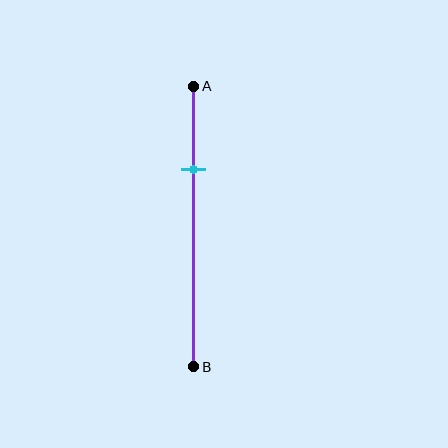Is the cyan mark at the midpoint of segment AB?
No, the mark is at about 30% from A, not at the 50% midpoint.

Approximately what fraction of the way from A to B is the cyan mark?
The cyan mark is approximately 30% of the way from A to B.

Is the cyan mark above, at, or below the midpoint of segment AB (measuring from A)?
The cyan mark is above the midpoint of segment AB.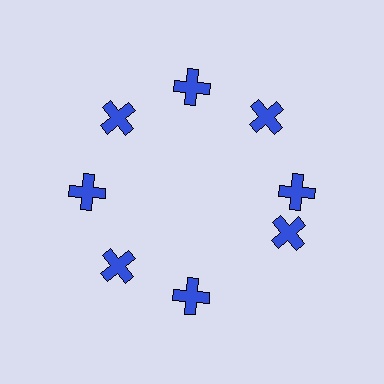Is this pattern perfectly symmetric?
No. The 8 blue crosses are arranged in a ring, but one element near the 4 o'clock position is rotated out of alignment along the ring, breaking the 8-fold rotational symmetry.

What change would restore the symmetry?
The symmetry would be restored by rotating it back into even spacing with its neighbors so that all 8 crosses sit at equal angles and equal distance from the center.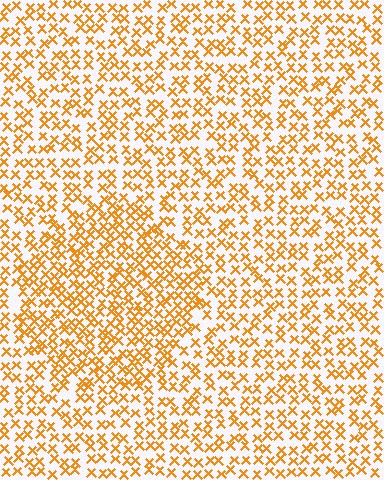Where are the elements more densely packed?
The elements are more densely packed inside the circle boundary.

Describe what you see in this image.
The image contains small orange elements arranged at two different densities. A circle-shaped region is visible where the elements are more densely packed than the surrounding area.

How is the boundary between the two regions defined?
The boundary is defined by a change in element density (approximately 1.5x ratio). All elements are the same color, size, and shape.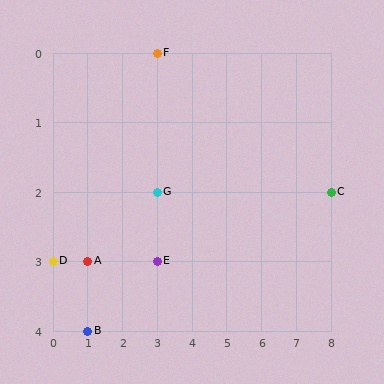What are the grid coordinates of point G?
Point G is at grid coordinates (3, 2).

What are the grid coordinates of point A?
Point A is at grid coordinates (1, 3).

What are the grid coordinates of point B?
Point B is at grid coordinates (1, 4).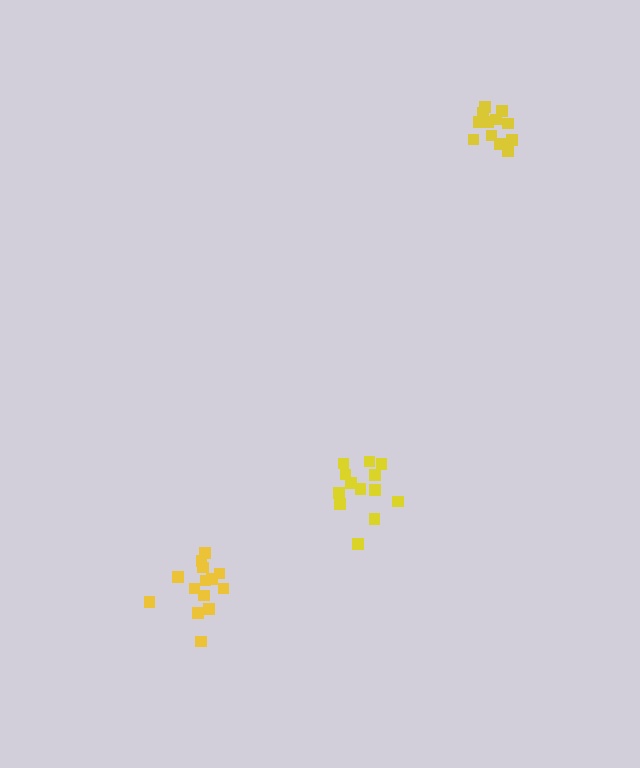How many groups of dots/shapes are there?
There are 3 groups.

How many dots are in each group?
Group 1: 12 dots, Group 2: 14 dots, Group 3: 13 dots (39 total).